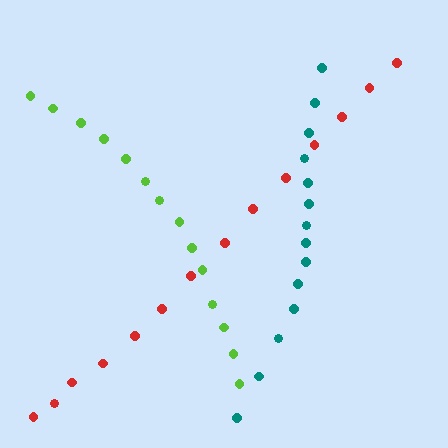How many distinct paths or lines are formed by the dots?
There are 3 distinct paths.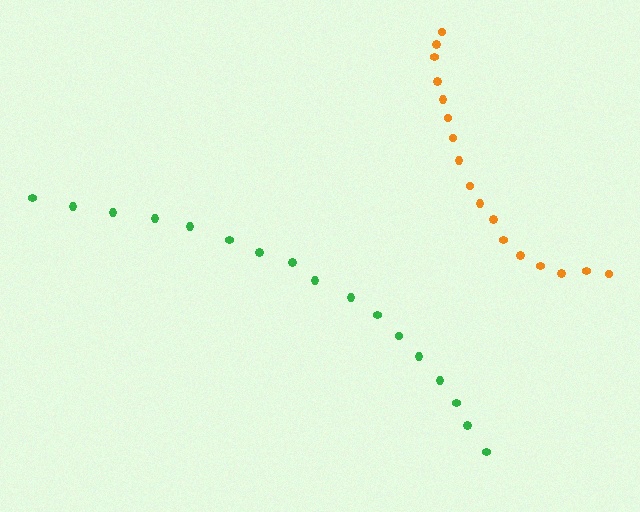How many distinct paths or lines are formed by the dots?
There are 2 distinct paths.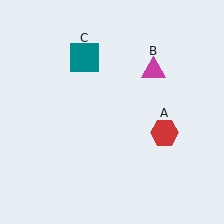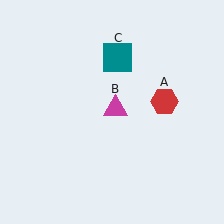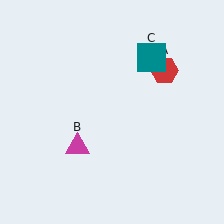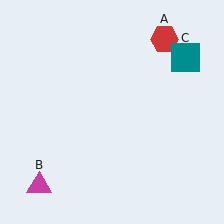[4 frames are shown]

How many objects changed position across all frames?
3 objects changed position: red hexagon (object A), magenta triangle (object B), teal square (object C).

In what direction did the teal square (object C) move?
The teal square (object C) moved right.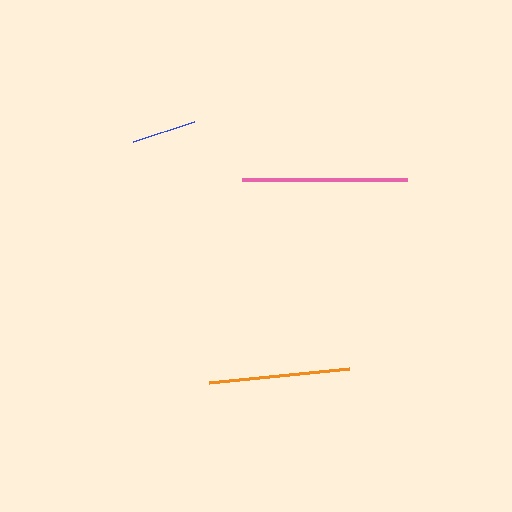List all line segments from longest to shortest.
From longest to shortest: pink, orange, blue.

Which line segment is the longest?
The pink line is the longest at approximately 164 pixels.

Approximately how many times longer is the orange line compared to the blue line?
The orange line is approximately 2.2 times the length of the blue line.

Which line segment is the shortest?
The blue line is the shortest at approximately 64 pixels.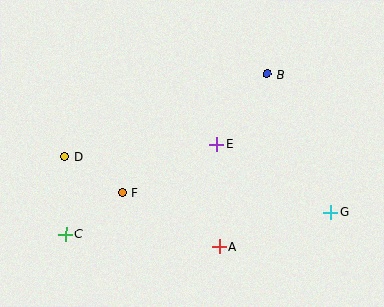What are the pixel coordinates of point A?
Point A is at (220, 247).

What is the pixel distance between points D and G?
The distance between D and G is 272 pixels.